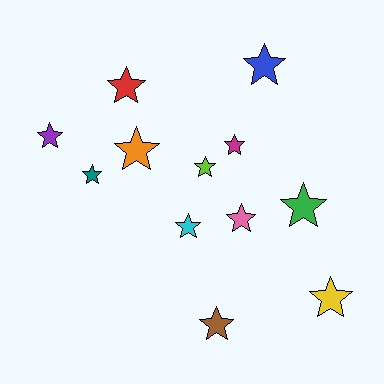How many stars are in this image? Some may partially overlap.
There are 12 stars.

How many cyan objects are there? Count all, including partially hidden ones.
There is 1 cyan object.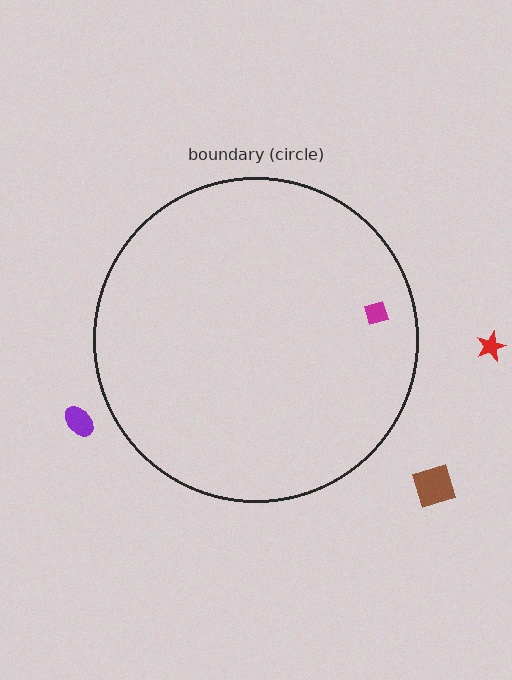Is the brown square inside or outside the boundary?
Outside.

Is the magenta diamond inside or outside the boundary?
Inside.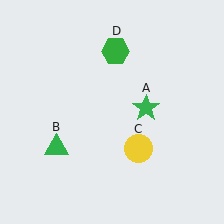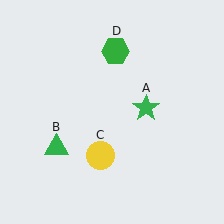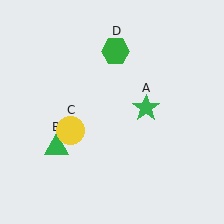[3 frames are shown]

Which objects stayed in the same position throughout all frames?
Green star (object A) and green triangle (object B) and green hexagon (object D) remained stationary.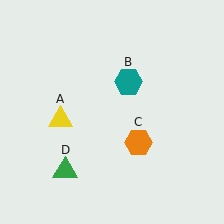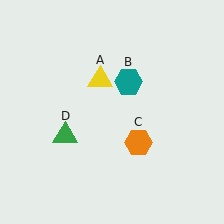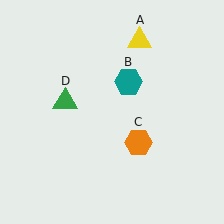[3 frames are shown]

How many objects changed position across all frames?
2 objects changed position: yellow triangle (object A), green triangle (object D).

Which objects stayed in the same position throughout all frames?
Teal hexagon (object B) and orange hexagon (object C) remained stationary.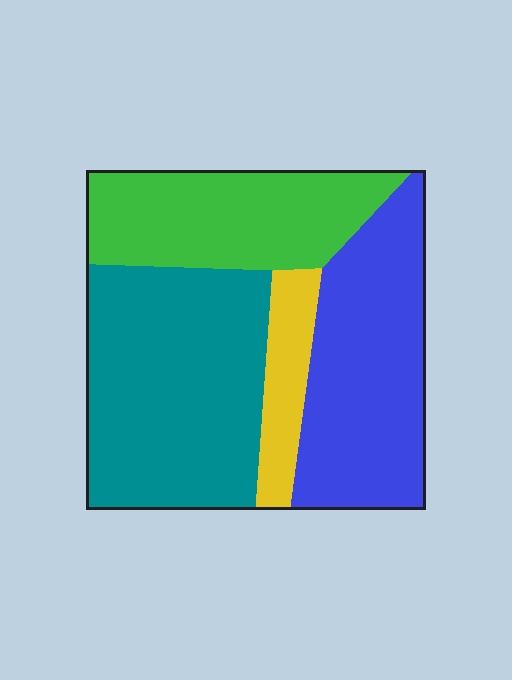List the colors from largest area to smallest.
From largest to smallest: teal, blue, green, yellow.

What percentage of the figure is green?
Green takes up about one quarter (1/4) of the figure.